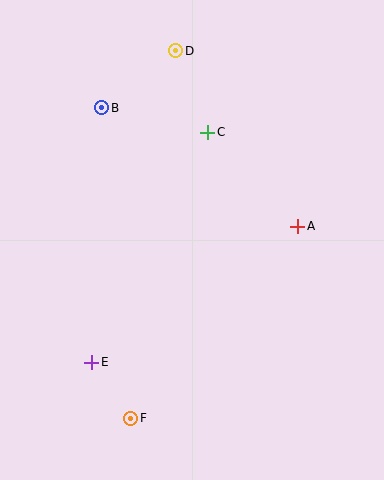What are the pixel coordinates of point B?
Point B is at (102, 108).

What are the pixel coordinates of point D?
Point D is at (176, 51).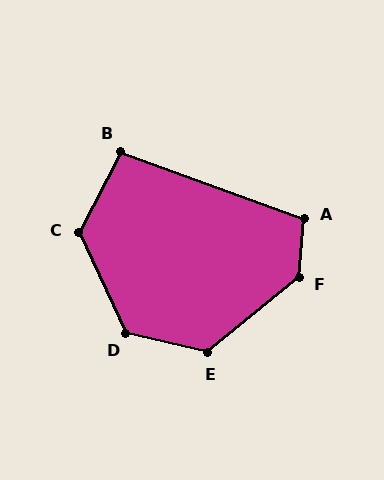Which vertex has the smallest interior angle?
B, at approximately 97 degrees.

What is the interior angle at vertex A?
Approximately 106 degrees (obtuse).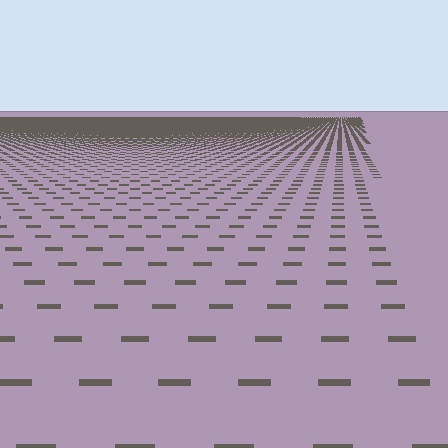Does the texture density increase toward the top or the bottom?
Density increases toward the top.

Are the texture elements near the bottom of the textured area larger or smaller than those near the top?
Larger. Near the bottom, elements are closer to the viewer and appear at a bigger on-screen size.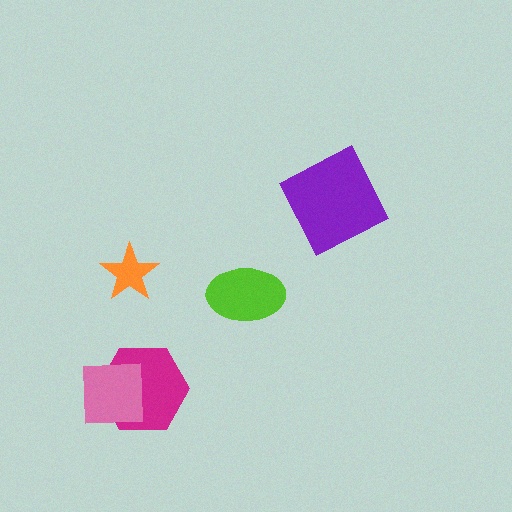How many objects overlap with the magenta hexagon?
1 object overlaps with the magenta hexagon.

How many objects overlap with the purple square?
0 objects overlap with the purple square.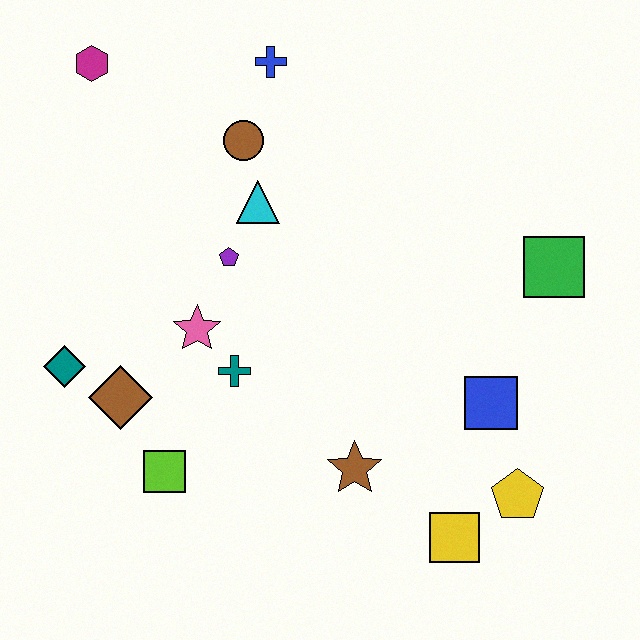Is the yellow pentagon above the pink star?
No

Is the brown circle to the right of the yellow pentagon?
No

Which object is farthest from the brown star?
The magenta hexagon is farthest from the brown star.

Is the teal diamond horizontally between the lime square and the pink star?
No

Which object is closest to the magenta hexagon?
The brown circle is closest to the magenta hexagon.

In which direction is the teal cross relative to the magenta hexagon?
The teal cross is below the magenta hexagon.